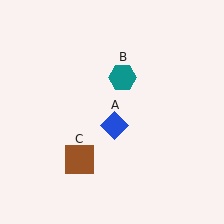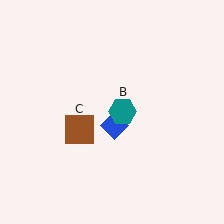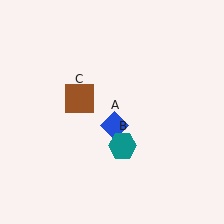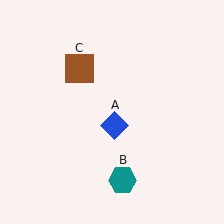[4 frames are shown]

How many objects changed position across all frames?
2 objects changed position: teal hexagon (object B), brown square (object C).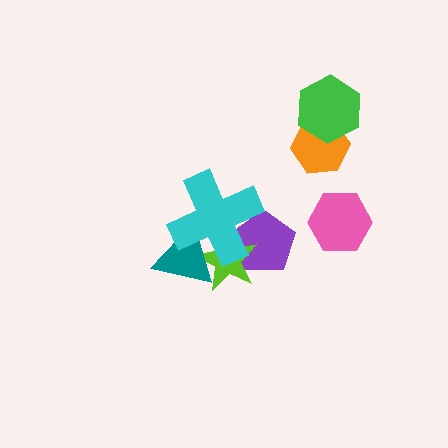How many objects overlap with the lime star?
3 objects overlap with the lime star.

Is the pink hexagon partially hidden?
No, no other shape covers it.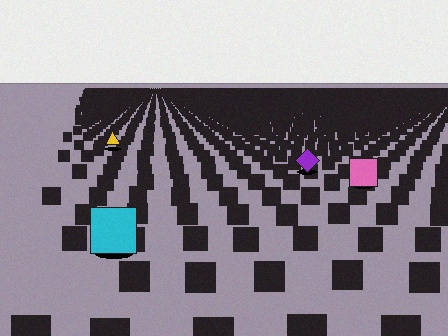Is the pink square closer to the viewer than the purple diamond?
Yes. The pink square is closer — you can tell from the texture gradient: the ground texture is coarser near it.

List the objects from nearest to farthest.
From nearest to farthest: the cyan square, the pink square, the purple diamond, the yellow triangle.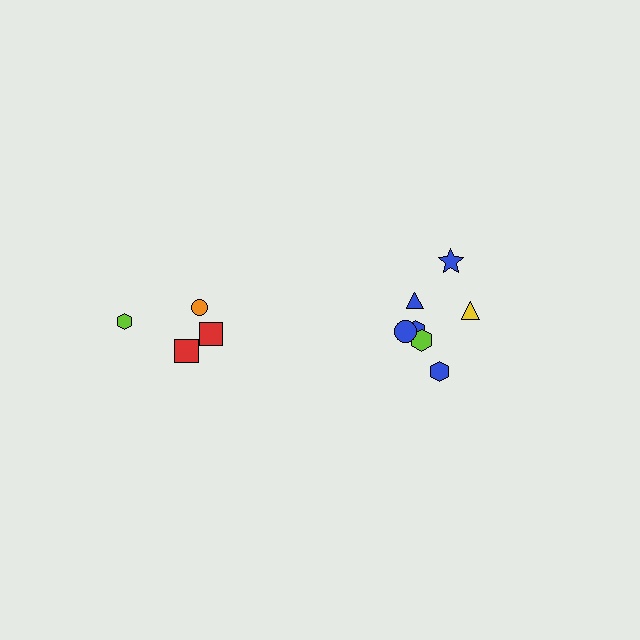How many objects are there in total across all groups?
There are 11 objects.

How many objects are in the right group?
There are 7 objects.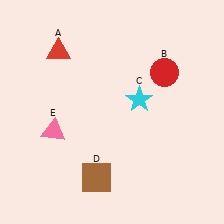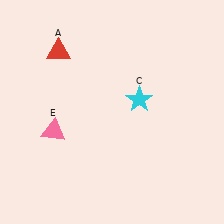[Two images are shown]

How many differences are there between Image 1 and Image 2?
There are 2 differences between the two images.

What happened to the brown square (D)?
The brown square (D) was removed in Image 2. It was in the bottom-left area of Image 1.